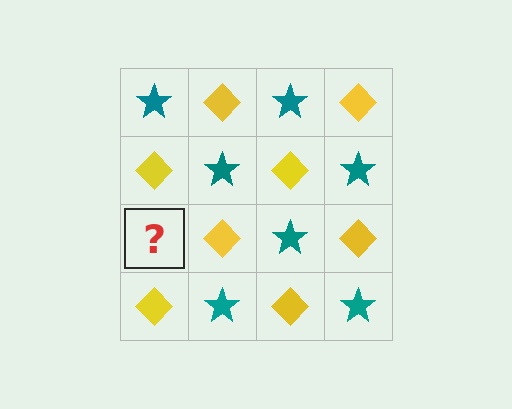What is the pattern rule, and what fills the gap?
The rule is that it alternates teal star and yellow diamond in a checkerboard pattern. The gap should be filled with a teal star.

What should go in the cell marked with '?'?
The missing cell should contain a teal star.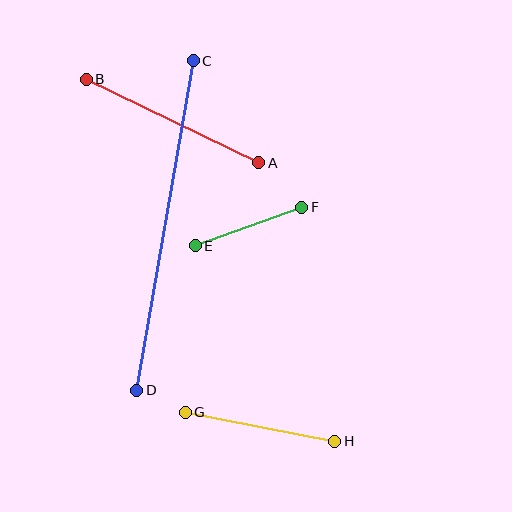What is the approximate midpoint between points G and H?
The midpoint is at approximately (260, 427) pixels.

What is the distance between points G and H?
The distance is approximately 153 pixels.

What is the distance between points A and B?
The distance is approximately 192 pixels.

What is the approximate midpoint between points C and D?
The midpoint is at approximately (165, 226) pixels.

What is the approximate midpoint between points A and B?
The midpoint is at approximately (172, 121) pixels.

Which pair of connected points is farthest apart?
Points C and D are farthest apart.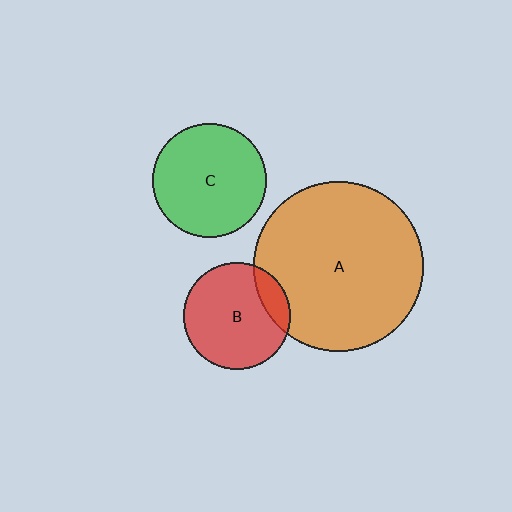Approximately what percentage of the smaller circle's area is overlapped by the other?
Approximately 15%.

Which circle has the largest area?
Circle A (orange).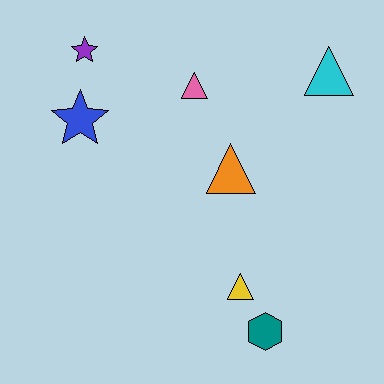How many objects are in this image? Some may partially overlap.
There are 7 objects.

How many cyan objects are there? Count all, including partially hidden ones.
There is 1 cyan object.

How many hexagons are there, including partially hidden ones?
There is 1 hexagon.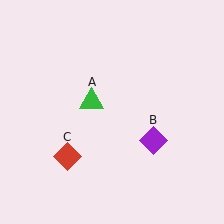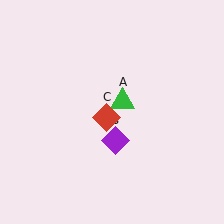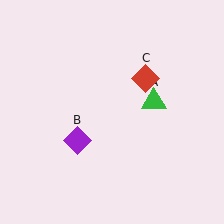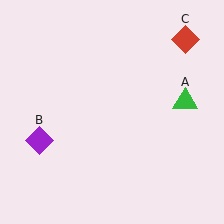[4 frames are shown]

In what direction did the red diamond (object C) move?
The red diamond (object C) moved up and to the right.